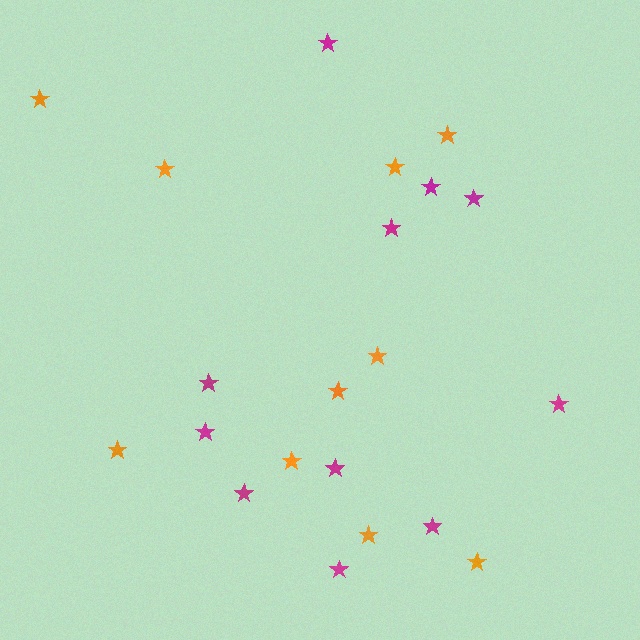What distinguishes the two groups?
There are 2 groups: one group of orange stars (10) and one group of magenta stars (11).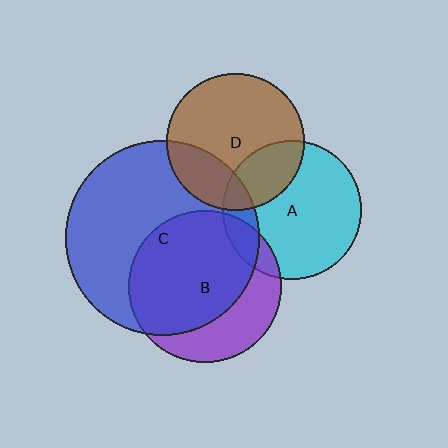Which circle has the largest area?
Circle C (blue).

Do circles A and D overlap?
Yes.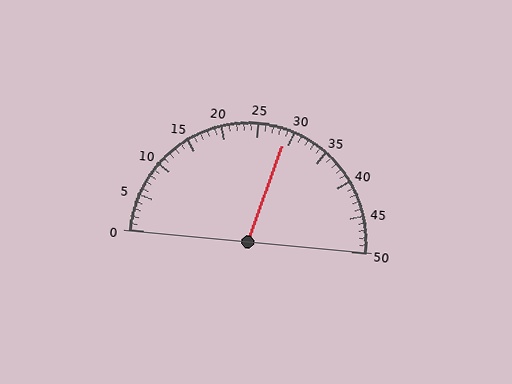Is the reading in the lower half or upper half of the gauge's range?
The reading is in the upper half of the range (0 to 50).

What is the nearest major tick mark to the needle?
The nearest major tick mark is 30.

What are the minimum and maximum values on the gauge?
The gauge ranges from 0 to 50.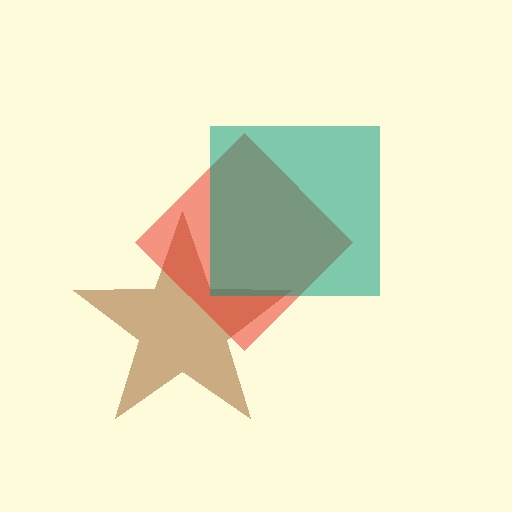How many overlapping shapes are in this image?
There are 3 overlapping shapes in the image.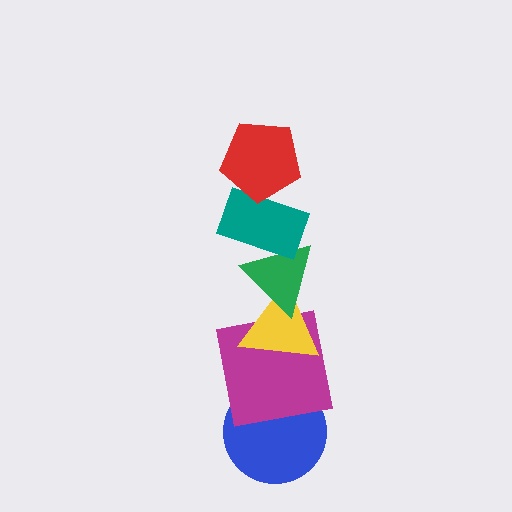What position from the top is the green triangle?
The green triangle is 3rd from the top.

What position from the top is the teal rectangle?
The teal rectangle is 2nd from the top.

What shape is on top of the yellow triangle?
The green triangle is on top of the yellow triangle.